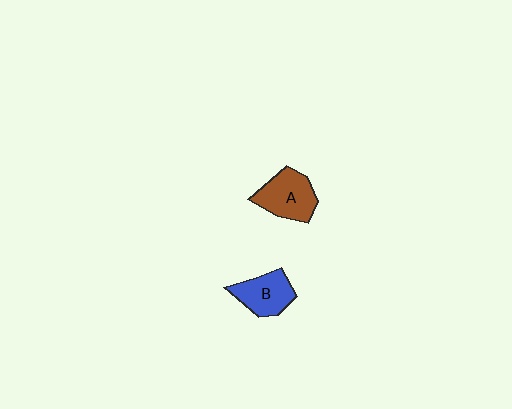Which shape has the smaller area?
Shape B (blue).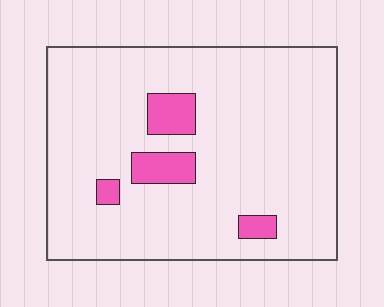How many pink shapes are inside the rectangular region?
4.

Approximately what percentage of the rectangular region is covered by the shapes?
Approximately 10%.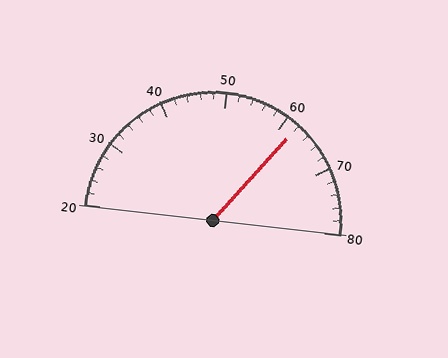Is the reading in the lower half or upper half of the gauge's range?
The reading is in the upper half of the range (20 to 80).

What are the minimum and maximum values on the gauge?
The gauge ranges from 20 to 80.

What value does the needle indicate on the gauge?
The needle indicates approximately 62.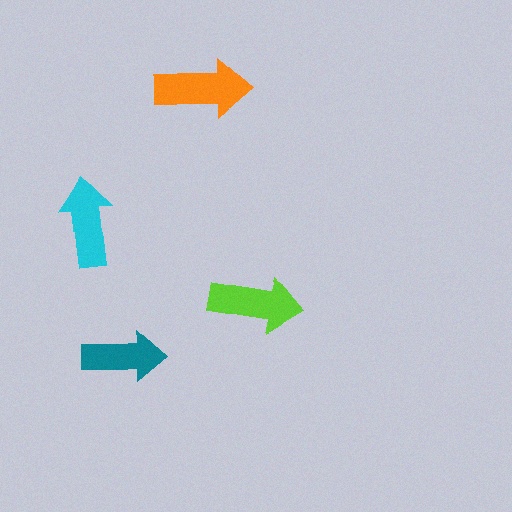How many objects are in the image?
There are 4 objects in the image.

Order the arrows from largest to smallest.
the orange one, the lime one, the cyan one, the teal one.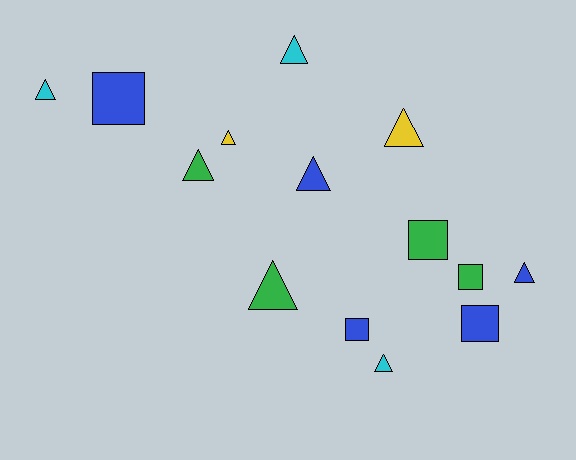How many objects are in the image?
There are 14 objects.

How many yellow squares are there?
There are no yellow squares.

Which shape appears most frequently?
Triangle, with 9 objects.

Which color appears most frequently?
Blue, with 5 objects.